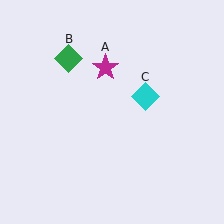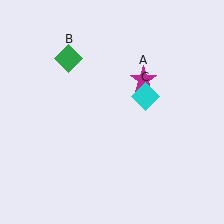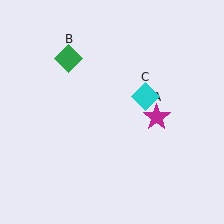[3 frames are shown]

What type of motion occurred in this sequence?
The magenta star (object A) rotated clockwise around the center of the scene.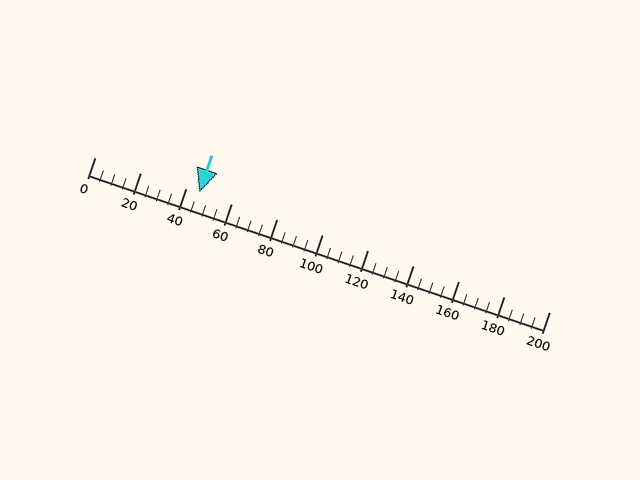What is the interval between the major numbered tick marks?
The major tick marks are spaced 20 units apart.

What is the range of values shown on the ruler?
The ruler shows values from 0 to 200.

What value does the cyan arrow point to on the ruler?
The cyan arrow points to approximately 46.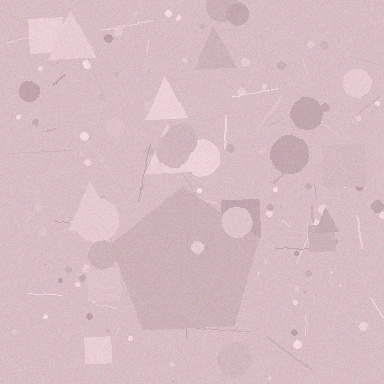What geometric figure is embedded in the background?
A pentagon is embedded in the background.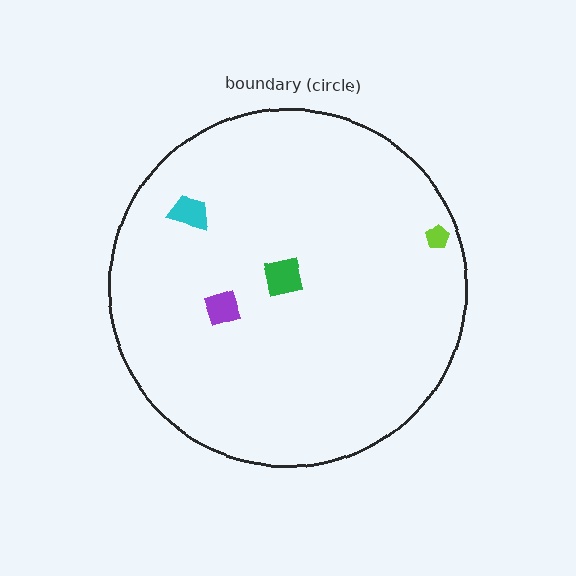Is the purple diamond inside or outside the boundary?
Inside.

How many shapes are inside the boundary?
4 inside, 0 outside.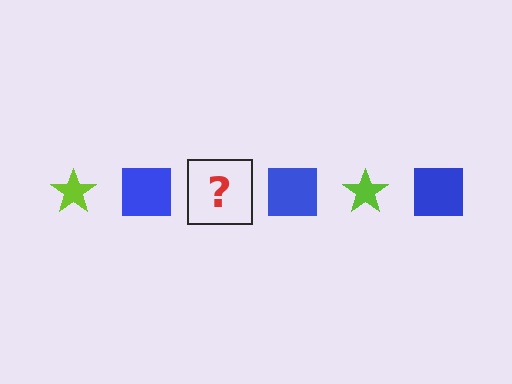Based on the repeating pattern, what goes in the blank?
The blank should be a lime star.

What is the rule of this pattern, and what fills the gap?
The rule is that the pattern alternates between lime star and blue square. The gap should be filled with a lime star.